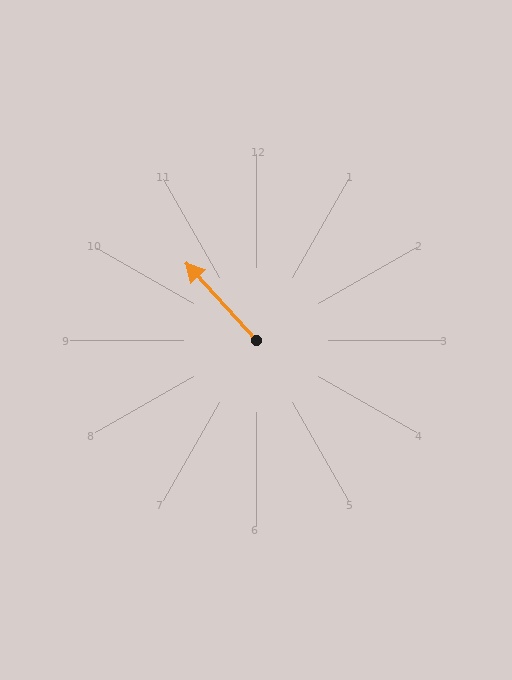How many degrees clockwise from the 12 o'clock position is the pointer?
Approximately 318 degrees.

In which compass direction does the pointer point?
Northwest.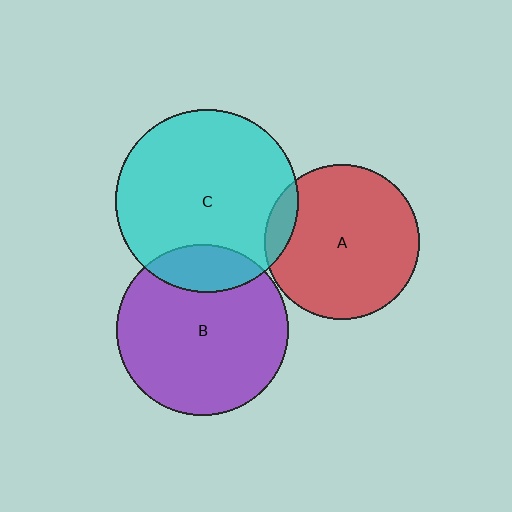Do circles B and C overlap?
Yes.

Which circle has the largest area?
Circle C (cyan).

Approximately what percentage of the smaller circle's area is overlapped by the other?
Approximately 15%.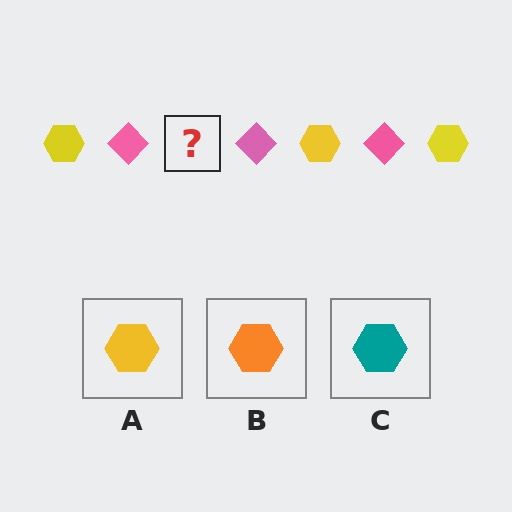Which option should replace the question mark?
Option A.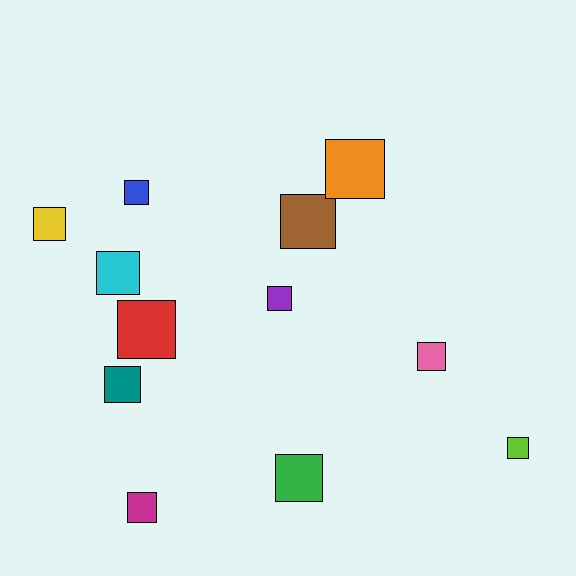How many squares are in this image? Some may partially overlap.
There are 12 squares.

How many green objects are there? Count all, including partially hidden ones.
There is 1 green object.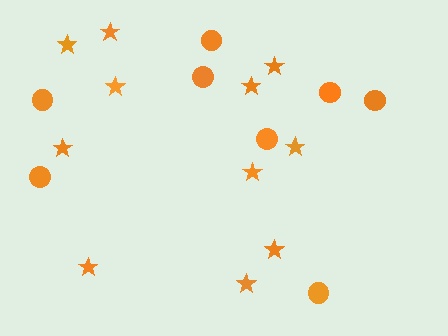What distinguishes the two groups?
There are 2 groups: one group of circles (8) and one group of stars (11).